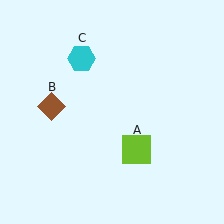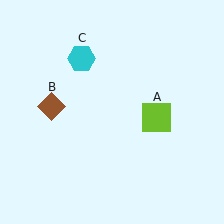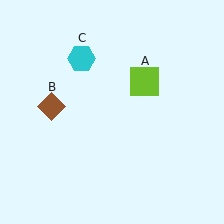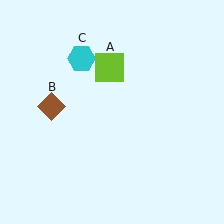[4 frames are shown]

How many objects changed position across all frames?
1 object changed position: lime square (object A).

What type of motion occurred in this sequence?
The lime square (object A) rotated counterclockwise around the center of the scene.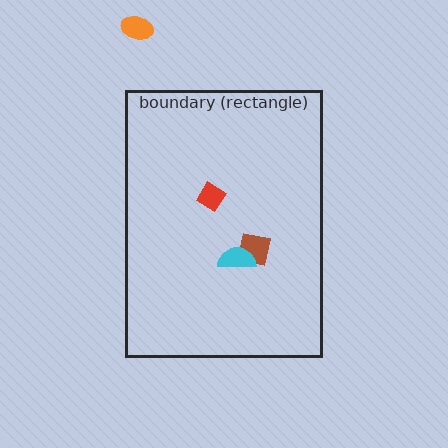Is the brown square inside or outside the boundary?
Inside.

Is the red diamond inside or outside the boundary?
Inside.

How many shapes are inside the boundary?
3 inside, 1 outside.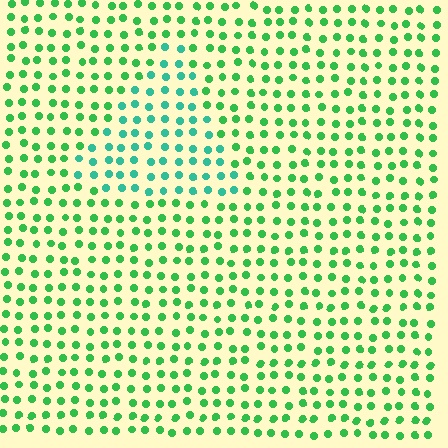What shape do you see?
I see a triangle.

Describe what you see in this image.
The image is filled with small green elements in a uniform arrangement. A triangle-shaped region is visible where the elements are tinted to a slightly different hue, forming a subtle color boundary.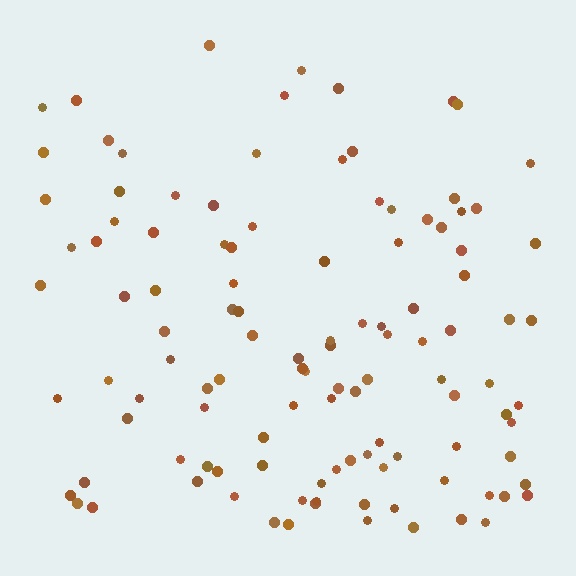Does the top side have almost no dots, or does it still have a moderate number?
Still a moderate number, just noticeably fewer than the bottom.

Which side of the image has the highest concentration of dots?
The bottom.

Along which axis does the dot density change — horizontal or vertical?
Vertical.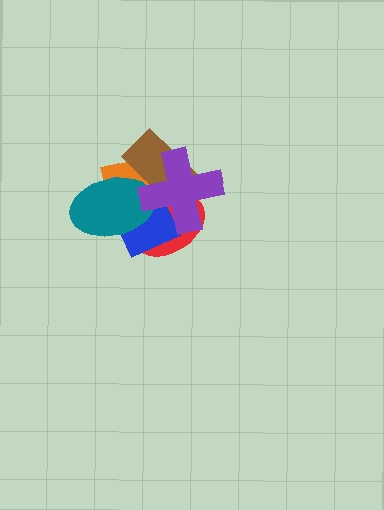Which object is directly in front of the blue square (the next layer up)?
The orange rectangle is directly in front of the blue square.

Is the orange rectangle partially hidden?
Yes, it is partially covered by another shape.